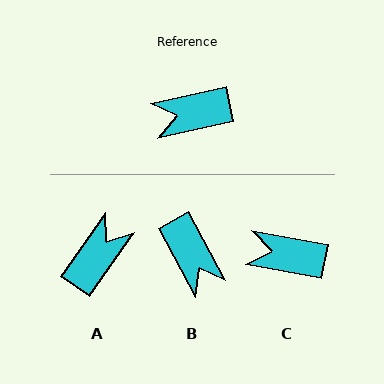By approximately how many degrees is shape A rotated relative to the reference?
Approximately 138 degrees clockwise.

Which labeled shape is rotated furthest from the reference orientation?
A, about 138 degrees away.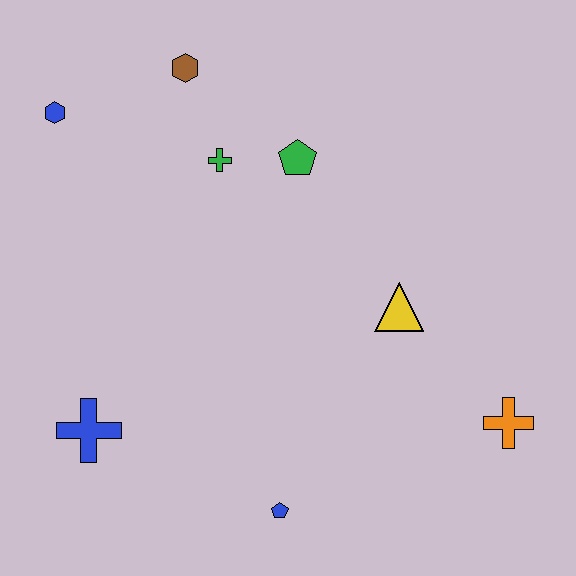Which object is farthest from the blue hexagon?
The orange cross is farthest from the blue hexagon.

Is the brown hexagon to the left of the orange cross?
Yes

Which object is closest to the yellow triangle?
The orange cross is closest to the yellow triangle.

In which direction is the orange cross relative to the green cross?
The orange cross is to the right of the green cross.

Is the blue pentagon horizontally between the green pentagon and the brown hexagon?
Yes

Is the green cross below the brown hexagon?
Yes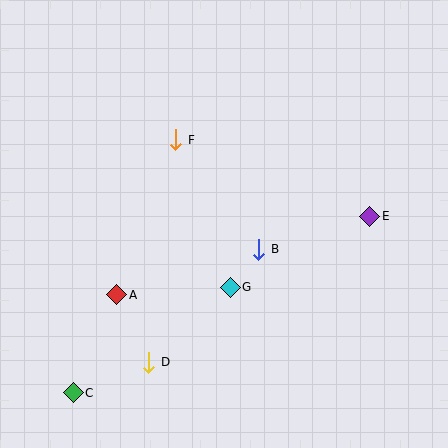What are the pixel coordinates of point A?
Point A is at (117, 295).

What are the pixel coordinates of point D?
Point D is at (149, 362).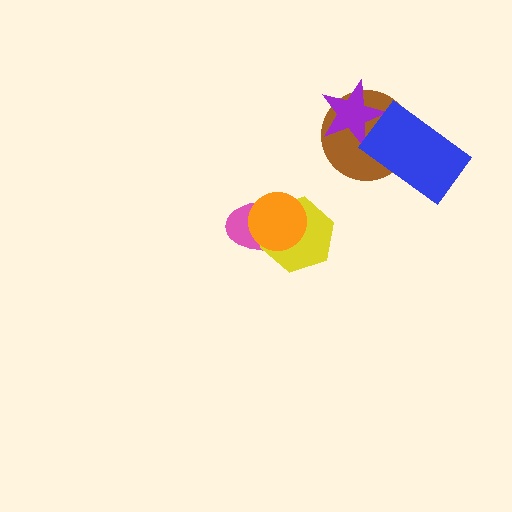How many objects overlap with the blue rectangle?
2 objects overlap with the blue rectangle.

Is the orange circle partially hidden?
No, no other shape covers it.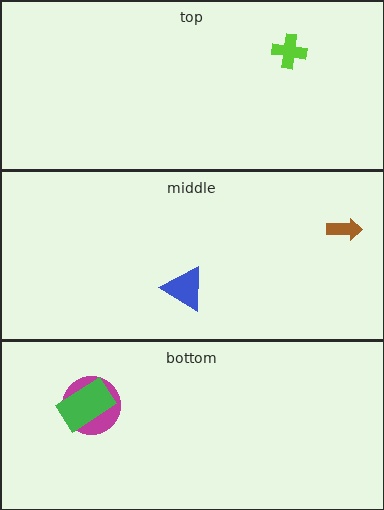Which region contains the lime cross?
The top region.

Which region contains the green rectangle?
The bottom region.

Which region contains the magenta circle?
The bottom region.